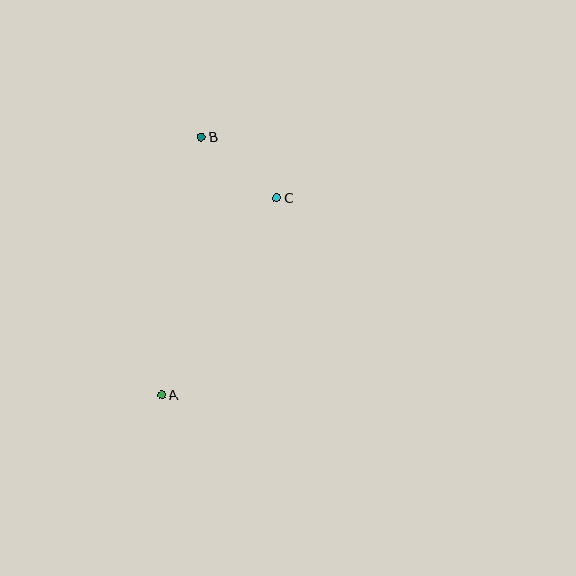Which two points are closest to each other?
Points B and C are closest to each other.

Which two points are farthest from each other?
Points A and B are farthest from each other.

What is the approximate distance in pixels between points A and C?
The distance between A and C is approximately 229 pixels.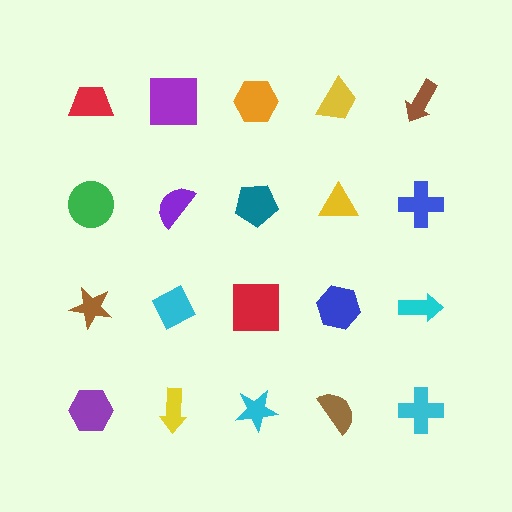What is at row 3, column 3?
A red square.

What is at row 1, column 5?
A brown arrow.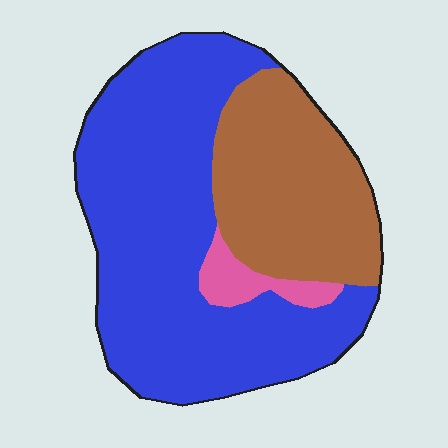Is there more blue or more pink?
Blue.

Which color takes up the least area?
Pink, at roughly 5%.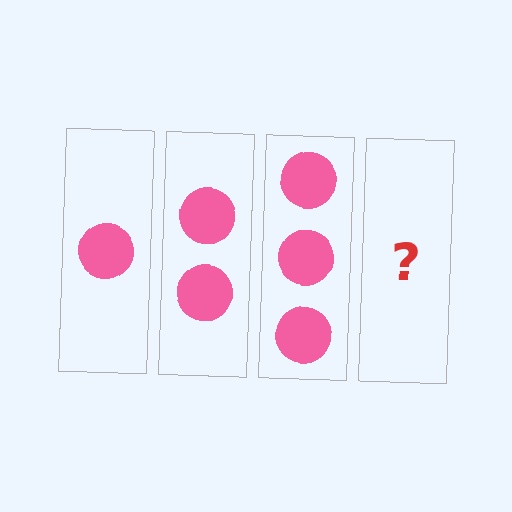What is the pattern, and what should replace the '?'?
The pattern is that each step adds one more circle. The '?' should be 4 circles.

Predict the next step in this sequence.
The next step is 4 circles.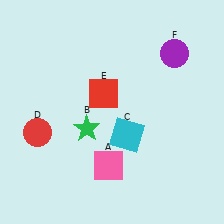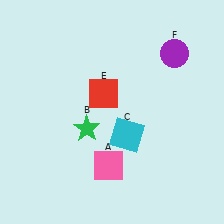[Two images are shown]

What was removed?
The red circle (D) was removed in Image 2.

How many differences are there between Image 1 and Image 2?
There is 1 difference between the two images.